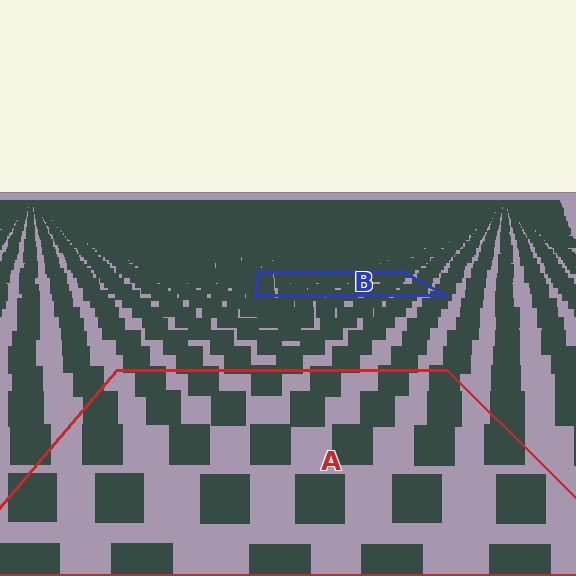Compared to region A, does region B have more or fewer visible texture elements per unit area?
Region B has more texture elements per unit area — they are packed more densely because it is farther away.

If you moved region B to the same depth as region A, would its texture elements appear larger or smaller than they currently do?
They would appear larger. At a closer depth, the same texture elements are projected at a bigger on-screen size.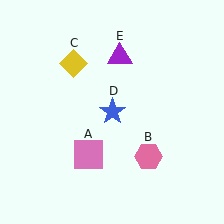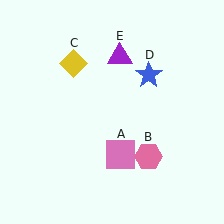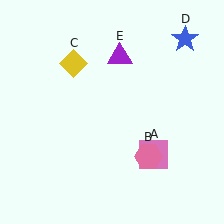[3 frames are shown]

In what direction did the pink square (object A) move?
The pink square (object A) moved right.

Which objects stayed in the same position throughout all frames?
Pink hexagon (object B) and yellow diamond (object C) and purple triangle (object E) remained stationary.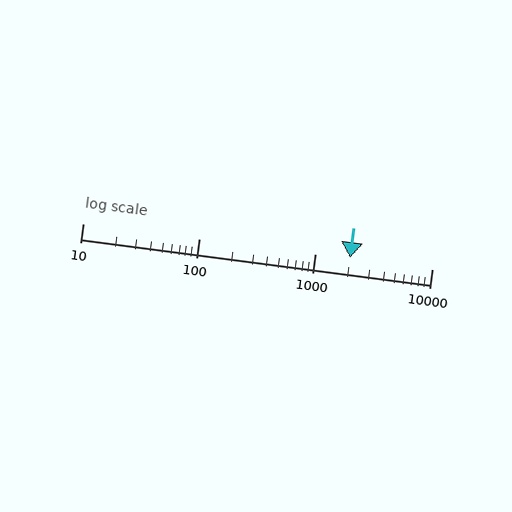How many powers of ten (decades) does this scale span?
The scale spans 3 decades, from 10 to 10000.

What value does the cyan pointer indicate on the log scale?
The pointer indicates approximately 2000.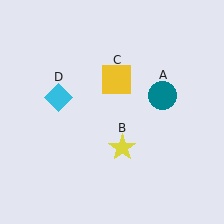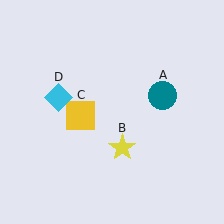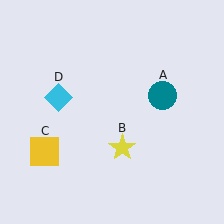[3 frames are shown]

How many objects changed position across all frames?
1 object changed position: yellow square (object C).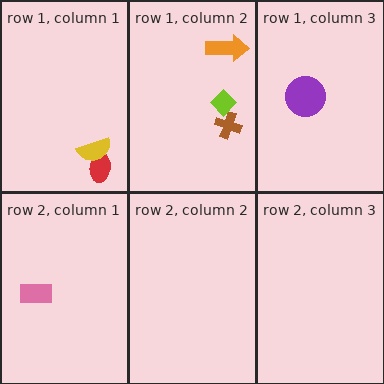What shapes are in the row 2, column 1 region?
The pink rectangle.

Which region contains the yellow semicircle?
The row 1, column 1 region.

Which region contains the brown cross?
The row 1, column 2 region.